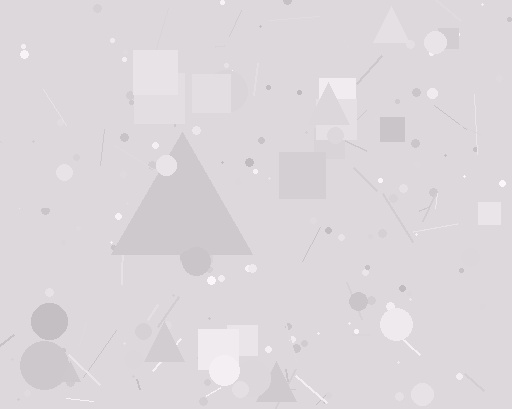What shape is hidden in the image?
A triangle is hidden in the image.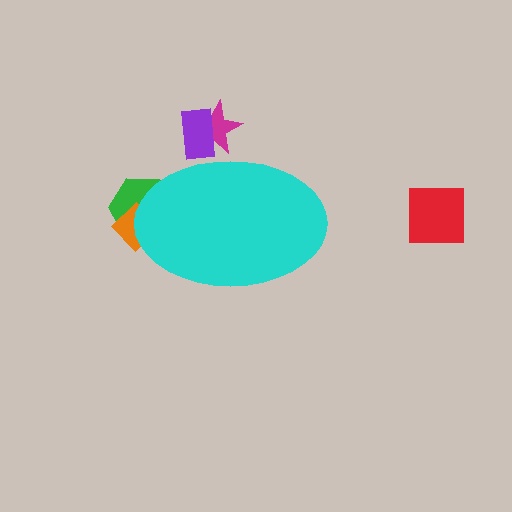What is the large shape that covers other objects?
A cyan ellipse.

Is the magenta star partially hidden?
Yes, the magenta star is partially hidden behind the cyan ellipse.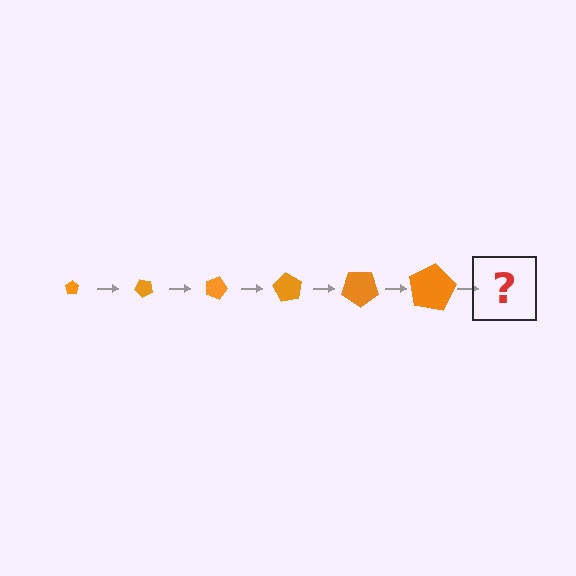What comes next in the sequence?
The next element should be a pentagon, larger than the previous one and rotated 270 degrees from the start.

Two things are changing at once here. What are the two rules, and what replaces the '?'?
The two rules are that the pentagon grows larger each step and it rotates 45 degrees each step. The '?' should be a pentagon, larger than the previous one and rotated 270 degrees from the start.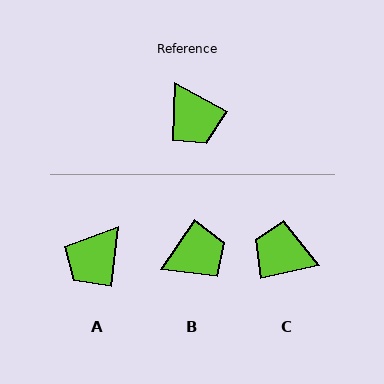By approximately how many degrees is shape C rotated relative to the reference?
Approximately 140 degrees clockwise.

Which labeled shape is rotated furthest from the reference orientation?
C, about 140 degrees away.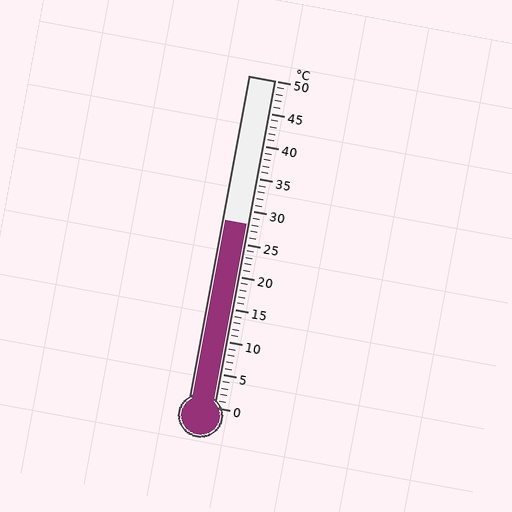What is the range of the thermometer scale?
The thermometer scale ranges from 0°C to 50°C.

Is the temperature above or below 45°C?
The temperature is below 45°C.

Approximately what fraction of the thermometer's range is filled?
The thermometer is filled to approximately 55% of its range.